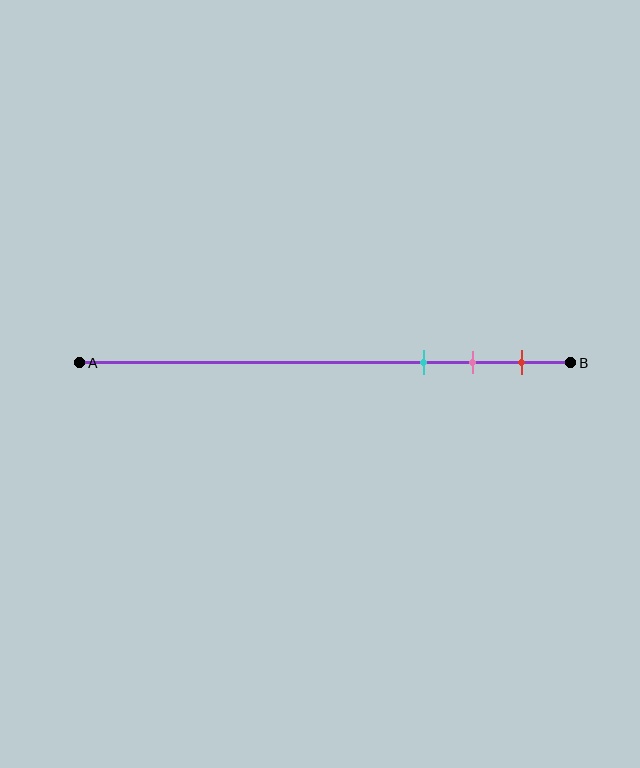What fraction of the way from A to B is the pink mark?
The pink mark is approximately 80% (0.8) of the way from A to B.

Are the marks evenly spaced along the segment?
Yes, the marks are approximately evenly spaced.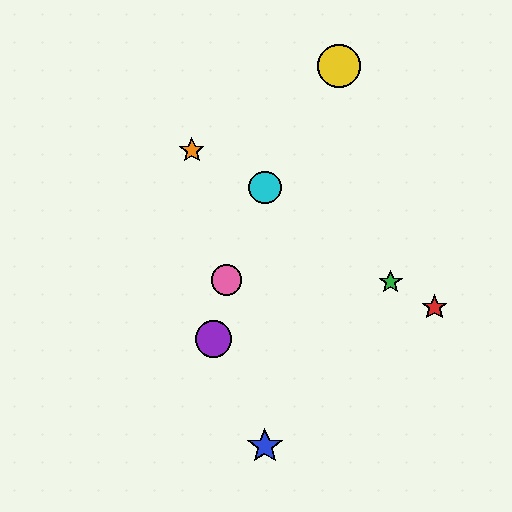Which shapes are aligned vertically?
The blue star, the cyan circle are aligned vertically.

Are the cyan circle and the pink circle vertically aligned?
No, the cyan circle is at x≈265 and the pink circle is at x≈227.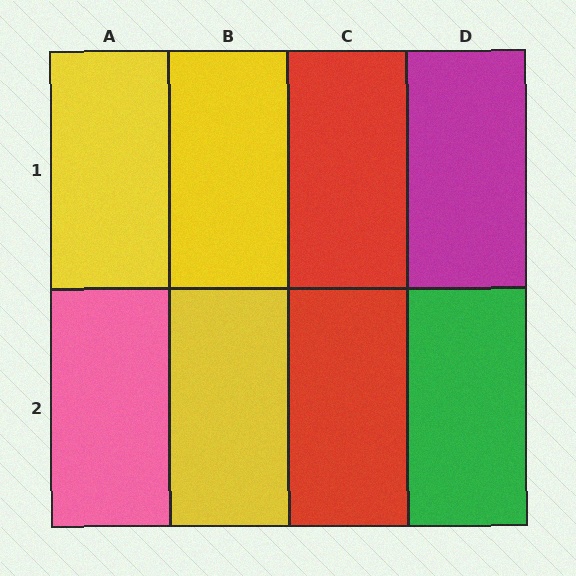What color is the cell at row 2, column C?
Red.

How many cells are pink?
1 cell is pink.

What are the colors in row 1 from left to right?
Yellow, yellow, red, magenta.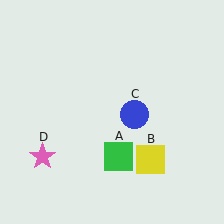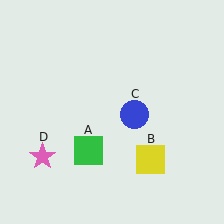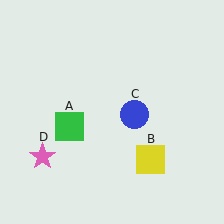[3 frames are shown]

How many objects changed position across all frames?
1 object changed position: green square (object A).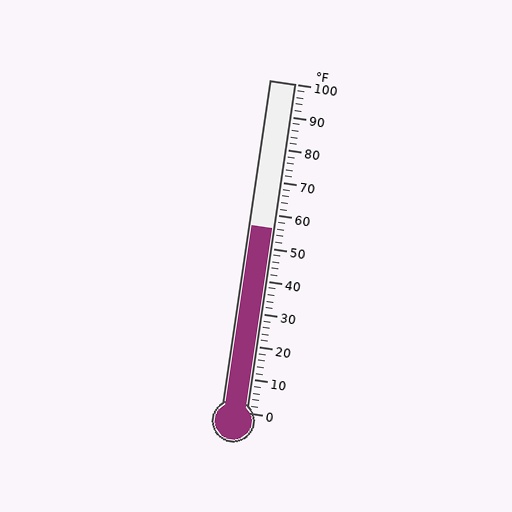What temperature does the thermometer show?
The thermometer shows approximately 56°F.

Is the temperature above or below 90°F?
The temperature is below 90°F.